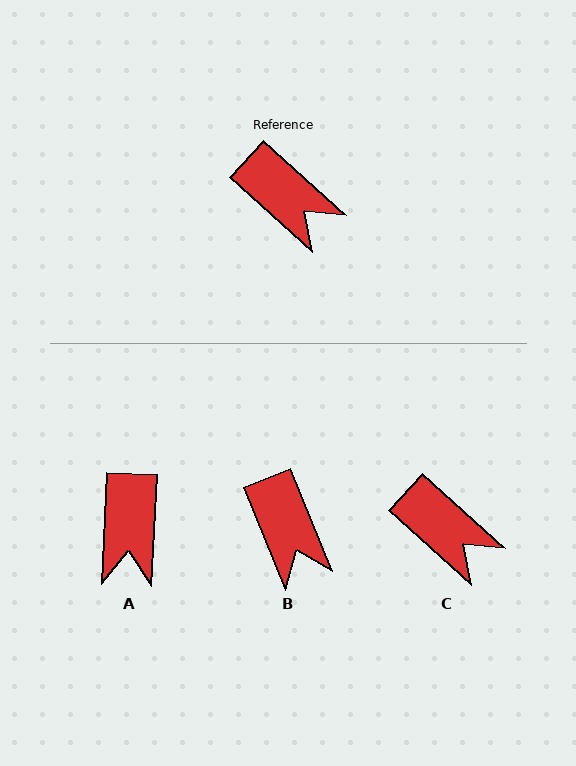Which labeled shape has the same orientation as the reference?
C.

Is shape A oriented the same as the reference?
No, it is off by about 50 degrees.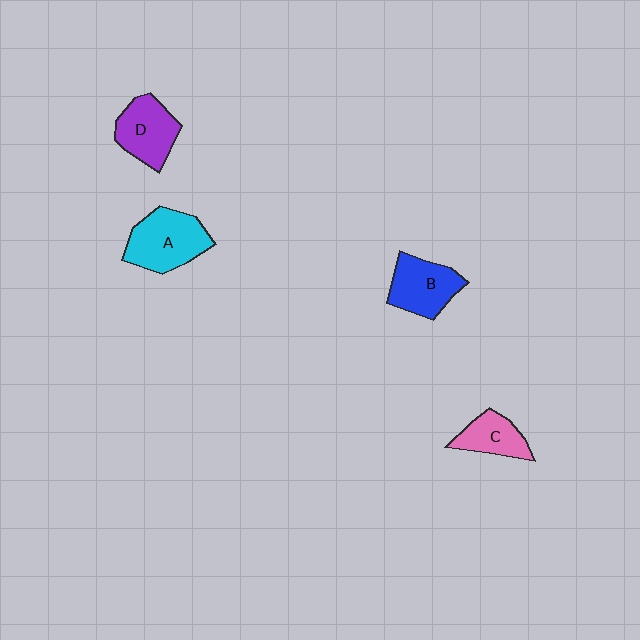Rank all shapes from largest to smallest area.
From largest to smallest: A (cyan), B (blue), D (purple), C (pink).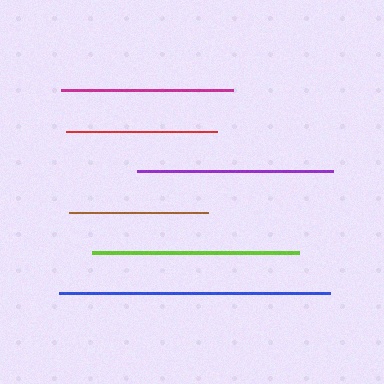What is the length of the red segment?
The red segment is approximately 151 pixels long.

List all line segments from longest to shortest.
From longest to shortest: blue, lime, purple, magenta, red, brown.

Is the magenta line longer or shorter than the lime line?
The lime line is longer than the magenta line.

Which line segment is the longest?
The blue line is the longest at approximately 272 pixels.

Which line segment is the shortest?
The brown line is the shortest at approximately 139 pixels.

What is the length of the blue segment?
The blue segment is approximately 272 pixels long.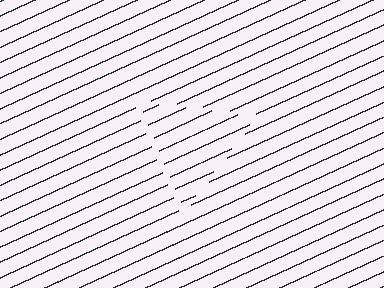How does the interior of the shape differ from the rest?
The interior of the shape contains the same grating, shifted by half a period — the contour is defined by the phase discontinuity where line-ends from the inner and outer gratings abut.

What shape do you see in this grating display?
An illusory triangle. The interior of the shape contains the same grating, shifted by half a period — the contour is defined by the phase discontinuity where line-ends from the inner and outer gratings abut.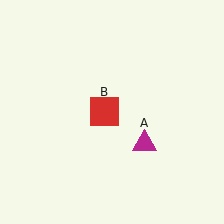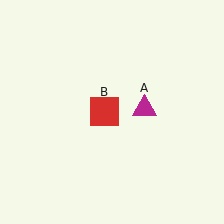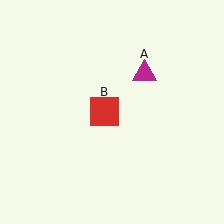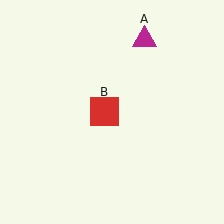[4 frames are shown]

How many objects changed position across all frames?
1 object changed position: magenta triangle (object A).